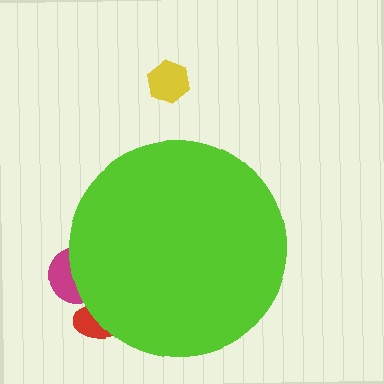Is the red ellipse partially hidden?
Yes, the red ellipse is partially hidden behind the lime circle.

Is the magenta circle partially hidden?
Yes, the magenta circle is partially hidden behind the lime circle.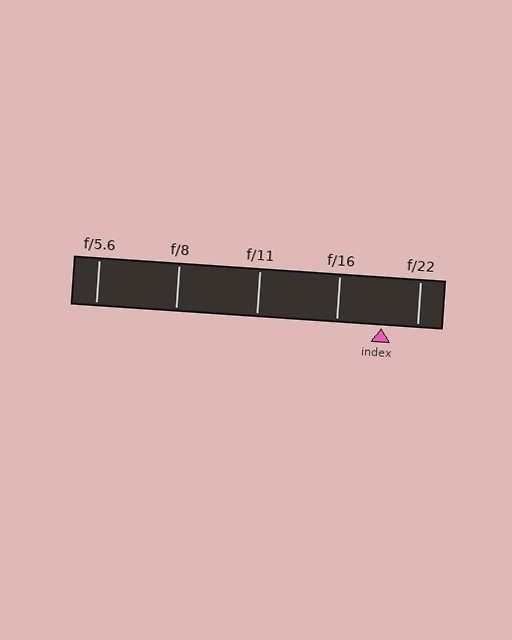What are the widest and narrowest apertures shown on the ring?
The widest aperture shown is f/5.6 and the narrowest is f/22.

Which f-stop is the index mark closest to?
The index mark is closest to f/22.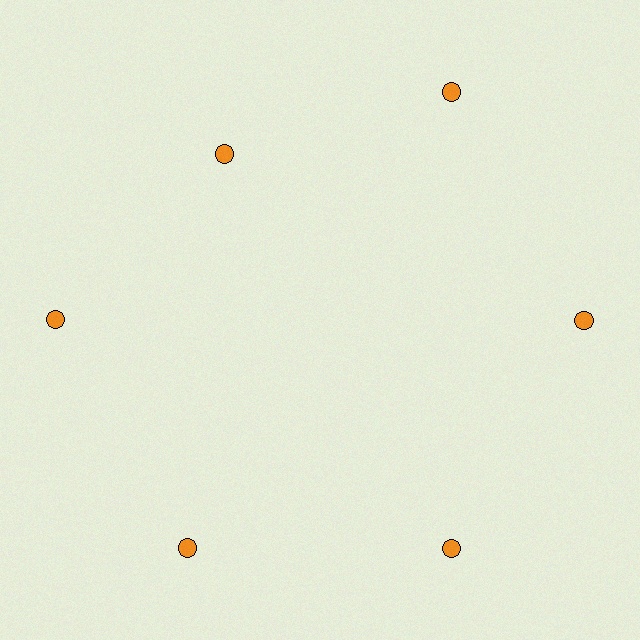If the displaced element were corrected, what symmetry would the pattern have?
It would have 6-fold rotational symmetry — the pattern would map onto itself every 60 degrees.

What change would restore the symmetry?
The symmetry would be restored by moving it outward, back onto the ring so that all 6 circles sit at equal angles and equal distance from the center.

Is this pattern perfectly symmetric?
No. The 6 orange circles are arranged in a ring, but one element near the 11 o'clock position is pulled inward toward the center, breaking the 6-fold rotational symmetry.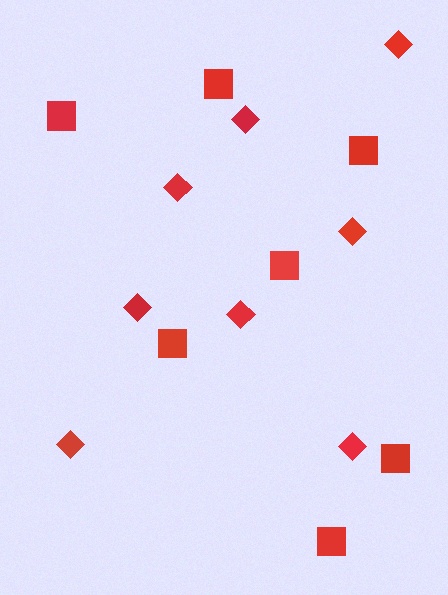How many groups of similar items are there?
There are 2 groups: one group of diamonds (8) and one group of squares (7).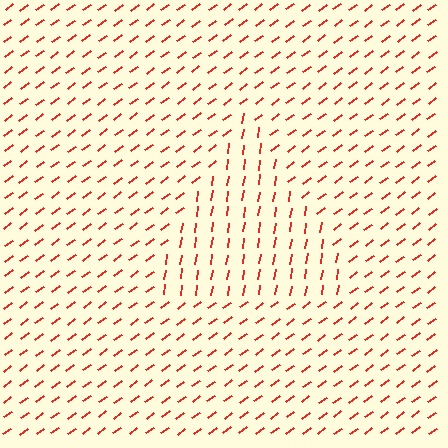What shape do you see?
I see a triangle.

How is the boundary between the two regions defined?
The boundary is defined purely by a change in line orientation (approximately 45 degrees difference). All lines are the same color and thickness.